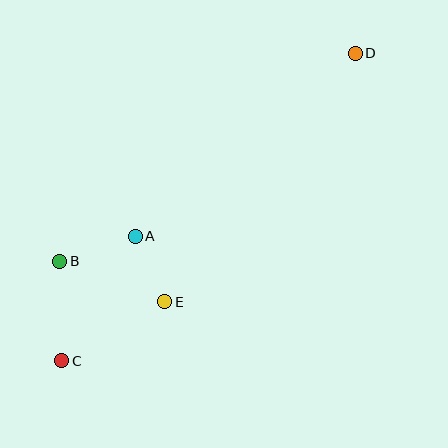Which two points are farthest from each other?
Points C and D are farthest from each other.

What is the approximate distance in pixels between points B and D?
The distance between B and D is approximately 361 pixels.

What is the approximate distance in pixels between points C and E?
The distance between C and E is approximately 119 pixels.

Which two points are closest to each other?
Points A and E are closest to each other.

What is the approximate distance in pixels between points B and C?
The distance between B and C is approximately 99 pixels.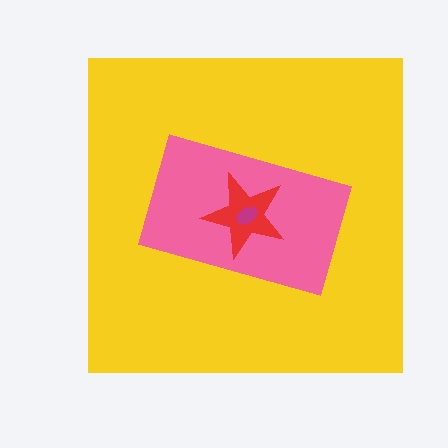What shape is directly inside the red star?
The magenta ellipse.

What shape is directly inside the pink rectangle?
The red star.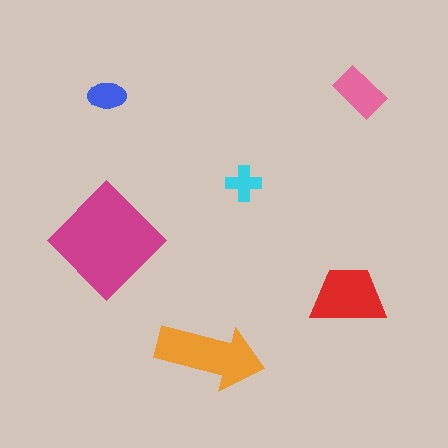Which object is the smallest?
The cyan cross.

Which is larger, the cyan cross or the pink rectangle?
The pink rectangle.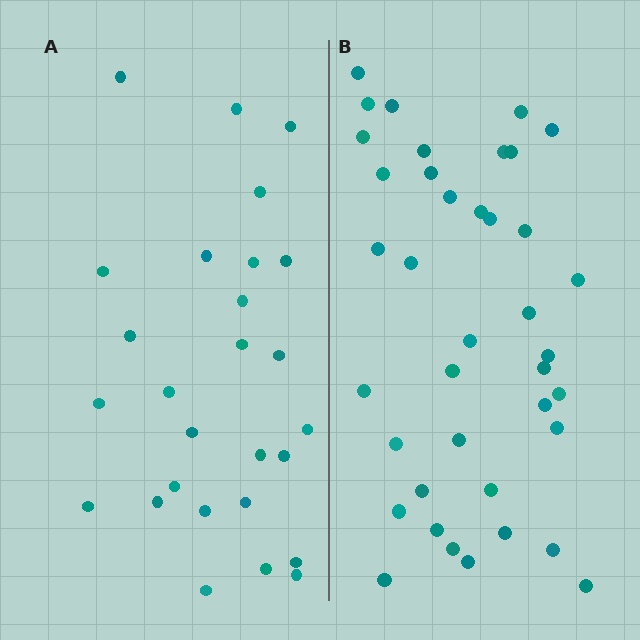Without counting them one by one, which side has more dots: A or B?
Region B (the right region) has more dots.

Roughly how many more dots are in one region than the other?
Region B has roughly 12 or so more dots than region A.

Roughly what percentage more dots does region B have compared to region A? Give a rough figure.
About 45% more.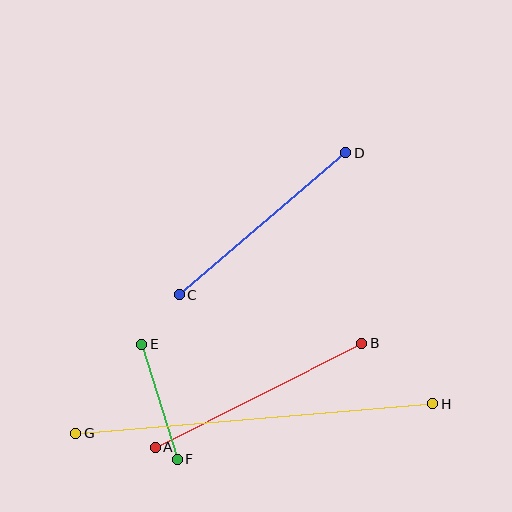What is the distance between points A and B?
The distance is approximately 231 pixels.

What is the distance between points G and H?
The distance is approximately 359 pixels.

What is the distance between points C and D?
The distance is approximately 219 pixels.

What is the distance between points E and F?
The distance is approximately 120 pixels.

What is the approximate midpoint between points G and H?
The midpoint is at approximately (254, 419) pixels.